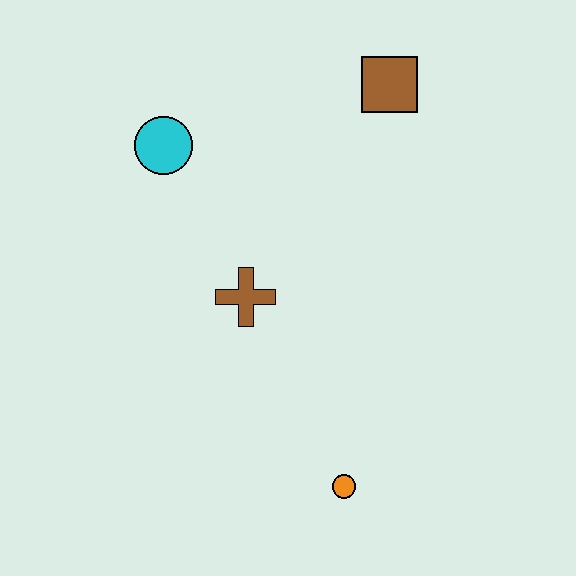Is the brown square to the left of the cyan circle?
No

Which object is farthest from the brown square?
The orange circle is farthest from the brown square.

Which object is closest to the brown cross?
The cyan circle is closest to the brown cross.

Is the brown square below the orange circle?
No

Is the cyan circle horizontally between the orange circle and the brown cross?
No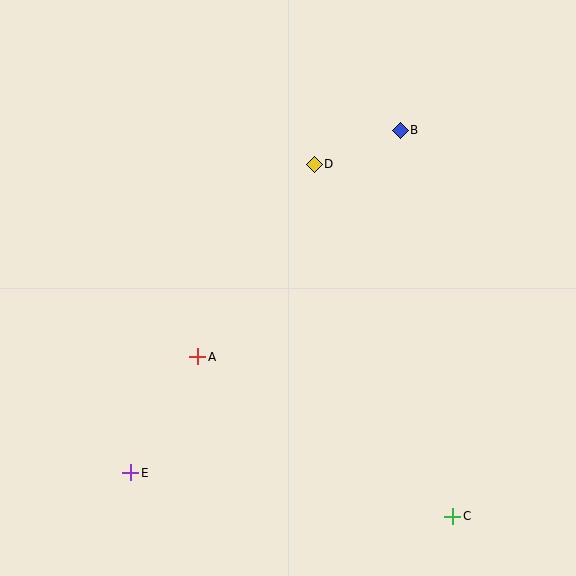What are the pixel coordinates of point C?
Point C is at (453, 516).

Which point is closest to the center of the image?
Point A at (198, 357) is closest to the center.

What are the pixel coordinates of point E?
Point E is at (131, 473).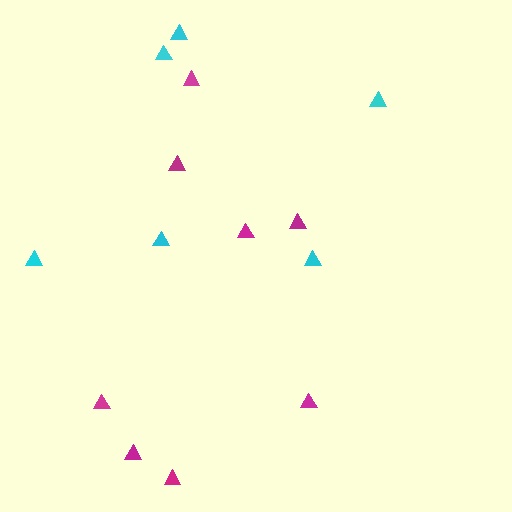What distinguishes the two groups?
There are 2 groups: one group of magenta triangles (8) and one group of cyan triangles (6).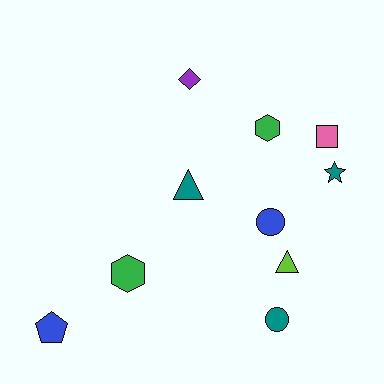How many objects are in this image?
There are 10 objects.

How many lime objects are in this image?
There is 1 lime object.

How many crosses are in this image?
There are no crosses.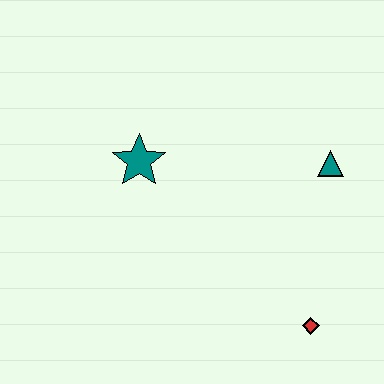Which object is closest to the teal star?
The teal triangle is closest to the teal star.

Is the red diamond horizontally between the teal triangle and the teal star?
Yes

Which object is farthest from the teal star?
The red diamond is farthest from the teal star.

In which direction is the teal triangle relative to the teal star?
The teal triangle is to the right of the teal star.